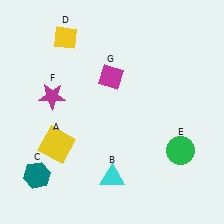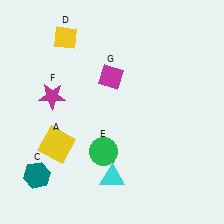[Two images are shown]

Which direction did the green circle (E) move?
The green circle (E) moved left.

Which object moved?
The green circle (E) moved left.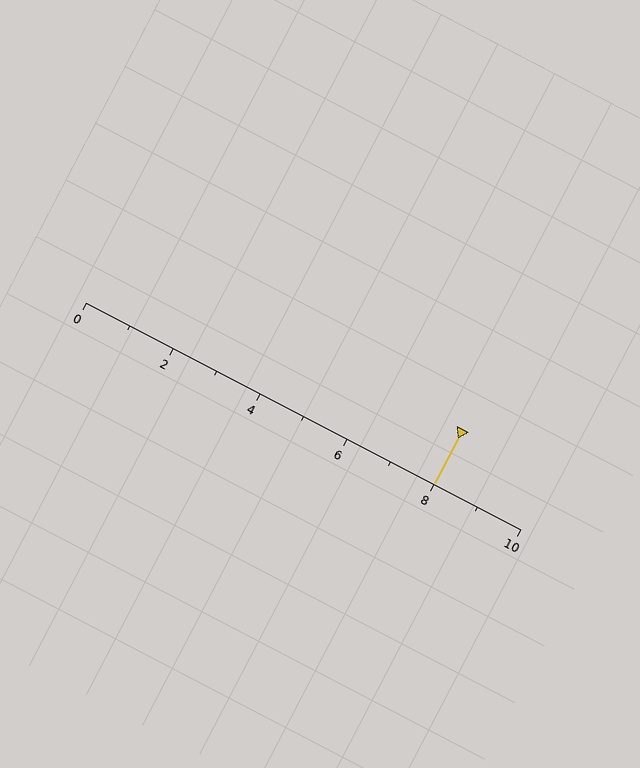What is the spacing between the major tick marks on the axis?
The major ticks are spaced 2 apart.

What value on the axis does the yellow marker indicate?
The marker indicates approximately 8.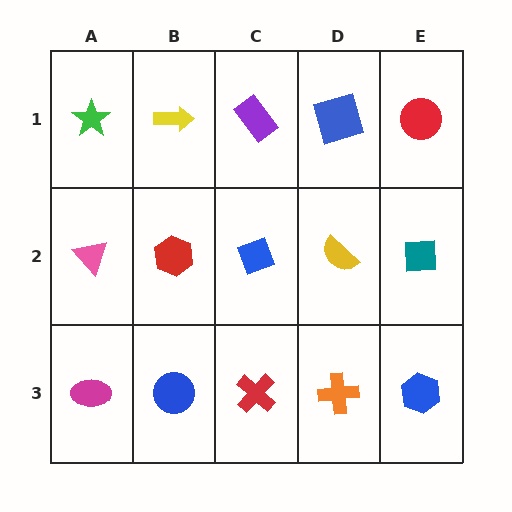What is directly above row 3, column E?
A teal square.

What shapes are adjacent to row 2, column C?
A purple rectangle (row 1, column C), a red cross (row 3, column C), a red hexagon (row 2, column B), a yellow semicircle (row 2, column D).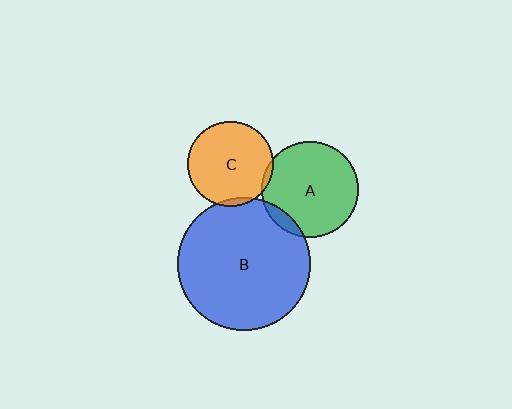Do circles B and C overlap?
Yes.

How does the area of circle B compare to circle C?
Approximately 2.5 times.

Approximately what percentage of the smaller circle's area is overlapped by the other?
Approximately 5%.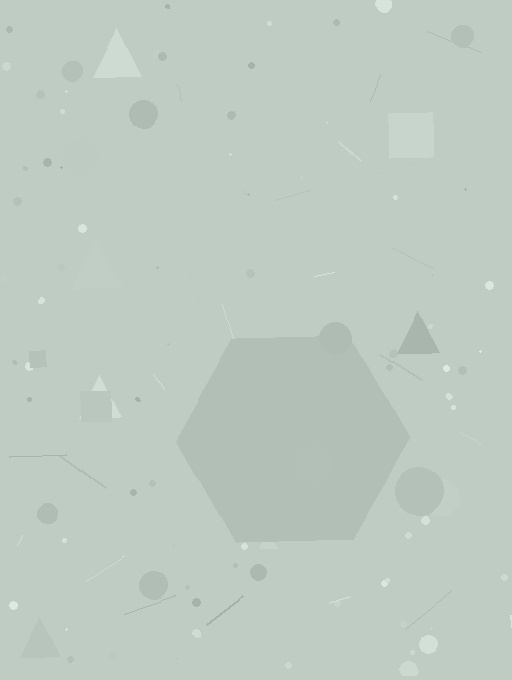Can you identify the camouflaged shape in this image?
The camouflaged shape is a hexagon.